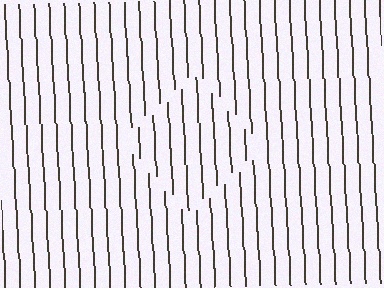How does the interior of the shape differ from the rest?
The interior of the shape contains the same grating, shifted by half a period — the contour is defined by the phase discontinuity where line-ends from the inner and outer gratings abut.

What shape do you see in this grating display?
An illusory square. The interior of the shape contains the same grating, shifted by half a period — the contour is defined by the phase discontinuity where line-ends from the inner and outer gratings abut.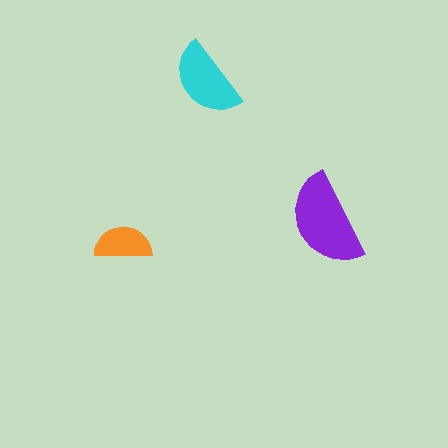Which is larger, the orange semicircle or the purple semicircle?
The purple one.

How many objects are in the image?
There are 3 objects in the image.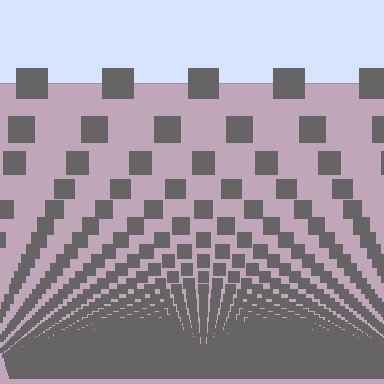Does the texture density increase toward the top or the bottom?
Density increases toward the bottom.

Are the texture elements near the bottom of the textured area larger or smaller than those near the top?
Smaller. The gradient is inverted — elements near the bottom are smaller and denser.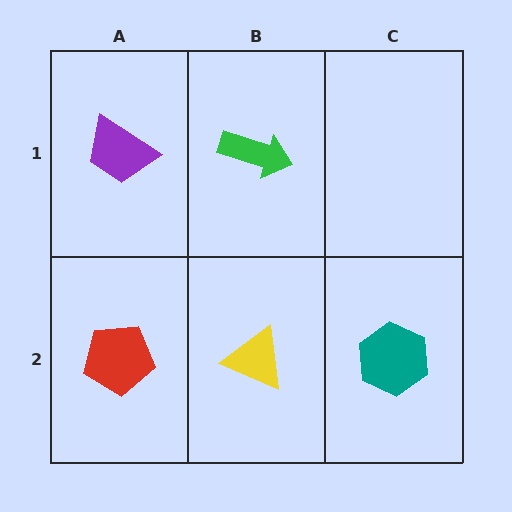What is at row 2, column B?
A yellow triangle.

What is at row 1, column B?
A green arrow.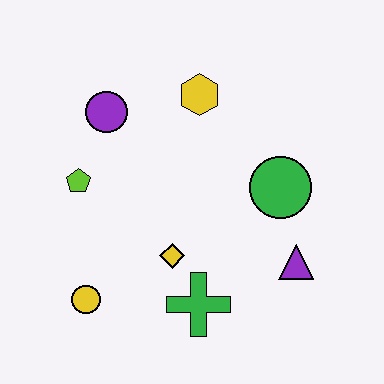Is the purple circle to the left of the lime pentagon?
No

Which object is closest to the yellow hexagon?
The purple circle is closest to the yellow hexagon.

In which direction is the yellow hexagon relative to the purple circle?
The yellow hexagon is to the right of the purple circle.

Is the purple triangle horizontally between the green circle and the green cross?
No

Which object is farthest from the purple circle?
The purple triangle is farthest from the purple circle.